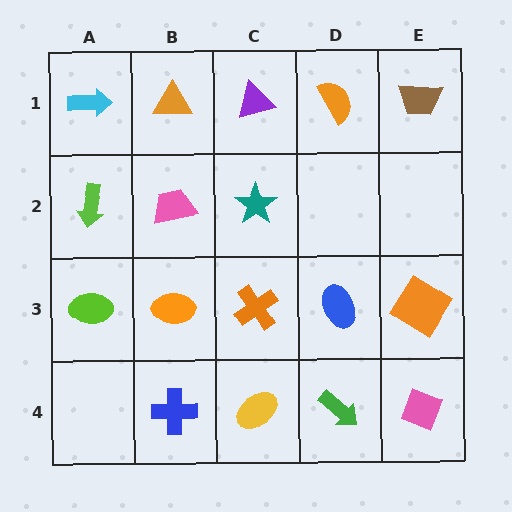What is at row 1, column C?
A purple triangle.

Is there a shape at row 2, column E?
No, that cell is empty.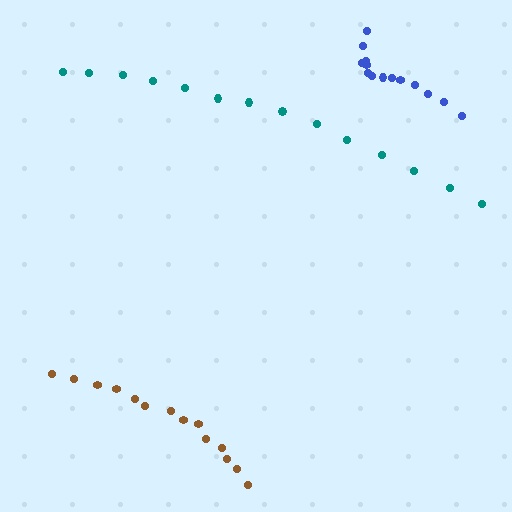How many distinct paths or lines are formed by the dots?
There are 3 distinct paths.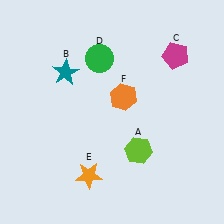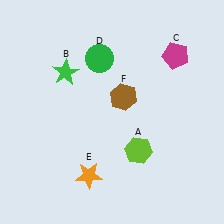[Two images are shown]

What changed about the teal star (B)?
In Image 1, B is teal. In Image 2, it changed to green.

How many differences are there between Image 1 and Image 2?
There are 2 differences between the two images.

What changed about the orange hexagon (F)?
In Image 1, F is orange. In Image 2, it changed to brown.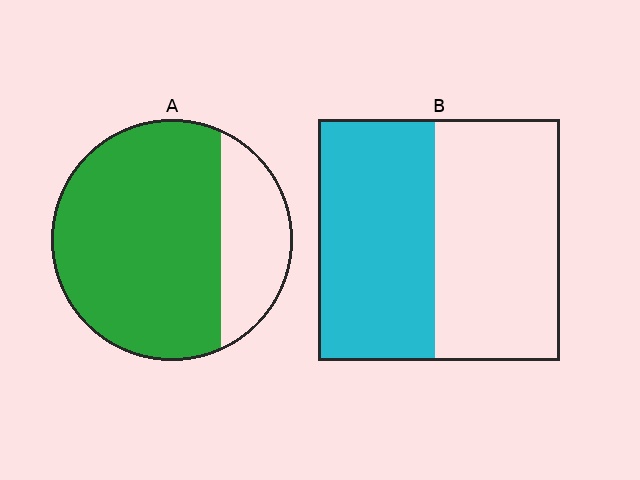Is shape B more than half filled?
Roughly half.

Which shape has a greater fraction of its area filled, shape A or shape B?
Shape A.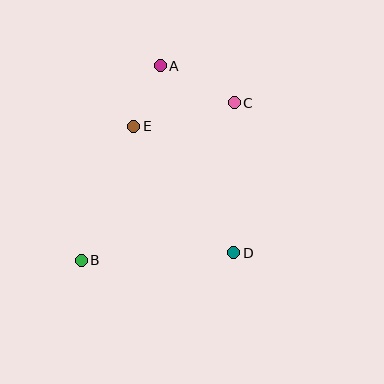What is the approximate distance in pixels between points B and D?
The distance between B and D is approximately 153 pixels.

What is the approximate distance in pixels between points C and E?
The distance between C and E is approximately 103 pixels.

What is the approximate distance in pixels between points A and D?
The distance between A and D is approximately 201 pixels.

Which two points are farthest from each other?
Points B and C are farthest from each other.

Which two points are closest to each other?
Points A and E are closest to each other.